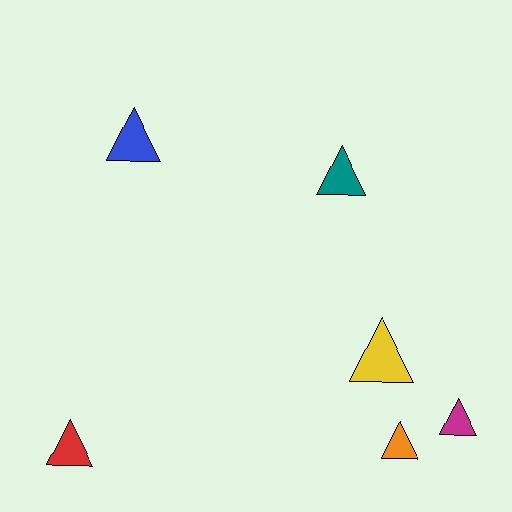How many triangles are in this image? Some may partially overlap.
There are 6 triangles.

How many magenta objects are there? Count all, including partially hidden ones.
There is 1 magenta object.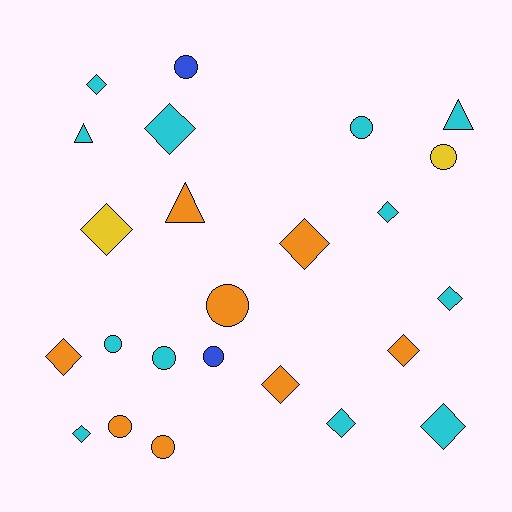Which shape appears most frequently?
Diamond, with 12 objects.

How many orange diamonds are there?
There are 4 orange diamonds.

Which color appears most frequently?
Cyan, with 12 objects.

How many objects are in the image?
There are 24 objects.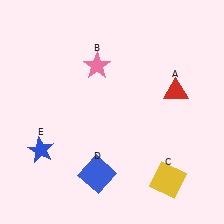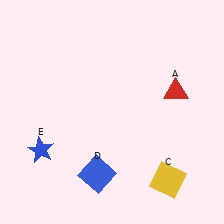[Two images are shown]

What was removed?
The pink star (B) was removed in Image 2.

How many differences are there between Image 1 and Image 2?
There is 1 difference between the two images.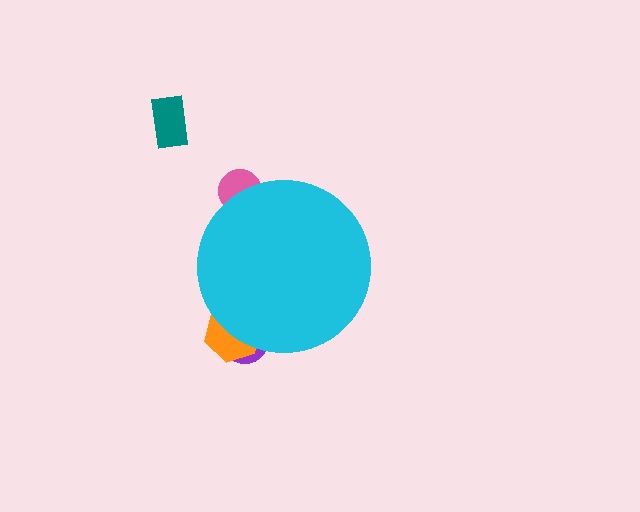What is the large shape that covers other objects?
A cyan circle.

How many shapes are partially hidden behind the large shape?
3 shapes are partially hidden.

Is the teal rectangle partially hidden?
No, the teal rectangle is fully visible.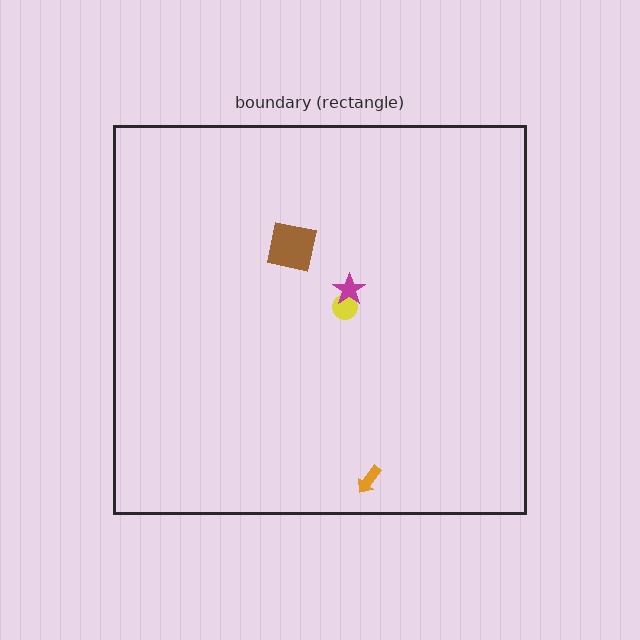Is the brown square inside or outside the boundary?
Inside.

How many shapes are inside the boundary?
4 inside, 0 outside.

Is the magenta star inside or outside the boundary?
Inside.